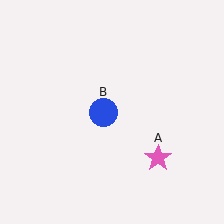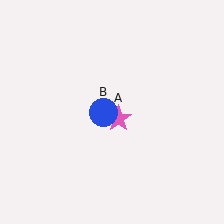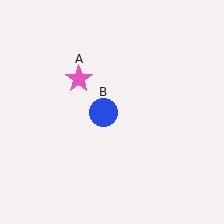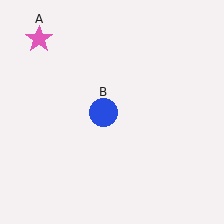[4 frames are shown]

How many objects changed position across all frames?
1 object changed position: pink star (object A).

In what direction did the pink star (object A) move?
The pink star (object A) moved up and to the left.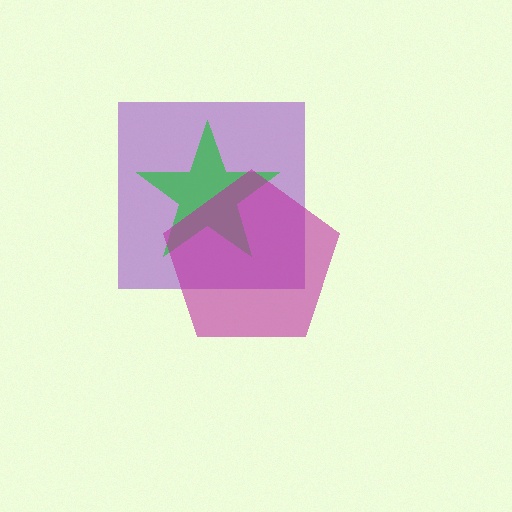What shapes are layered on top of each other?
The layered shapes are: a purple square, a green star, a magenta pentagon.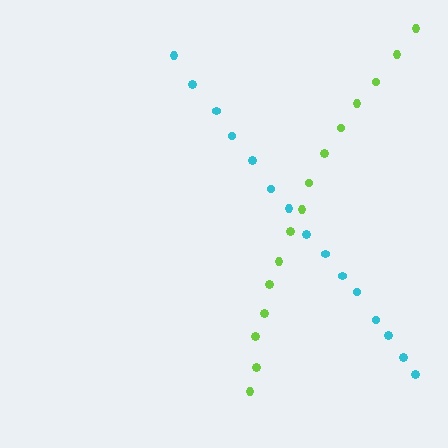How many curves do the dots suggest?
There are 2 distinct paths.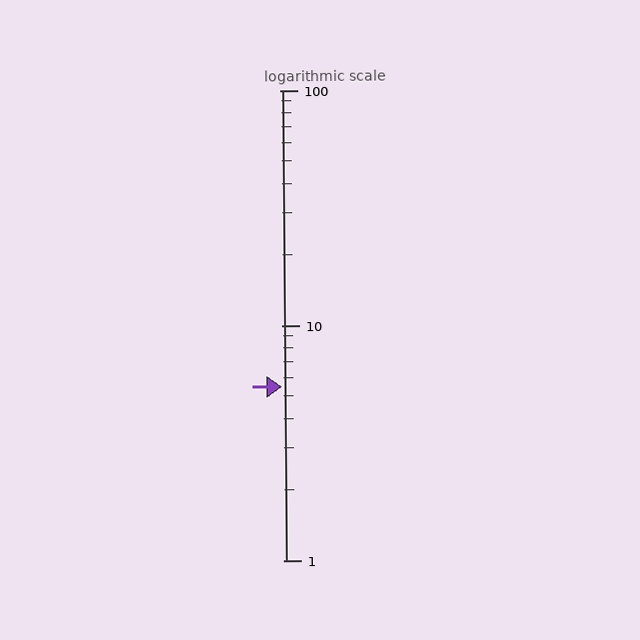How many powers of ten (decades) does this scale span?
The scale spans 2 decades, from 1 to 100.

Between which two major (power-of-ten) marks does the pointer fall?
The pointer is between 1 and 10.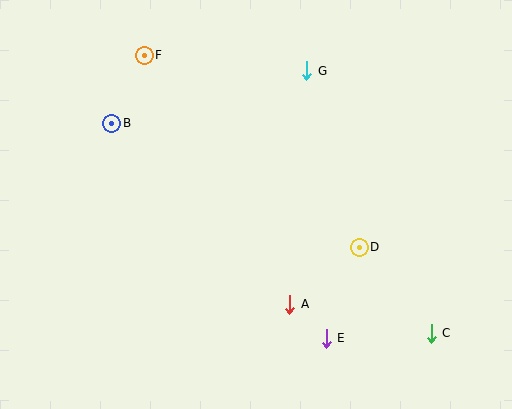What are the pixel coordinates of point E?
Point E is at (326, 338).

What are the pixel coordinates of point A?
Point A is at (290, 304).